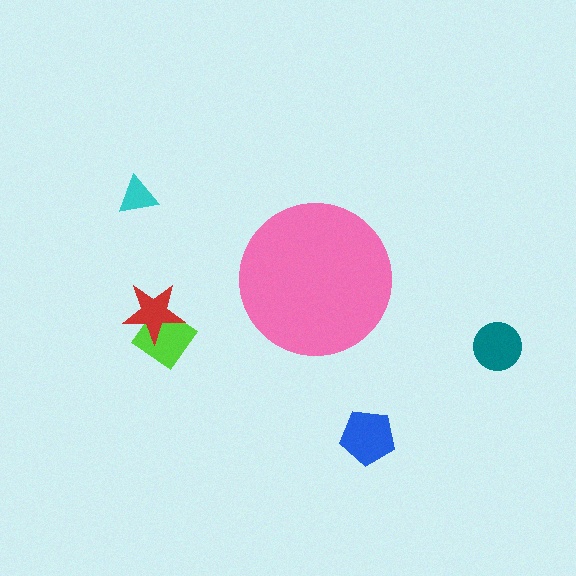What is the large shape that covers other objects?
A pink circle.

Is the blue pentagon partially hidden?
No, the blue pentagon is fully visible.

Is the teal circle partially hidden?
No, the teal circle is fully visible.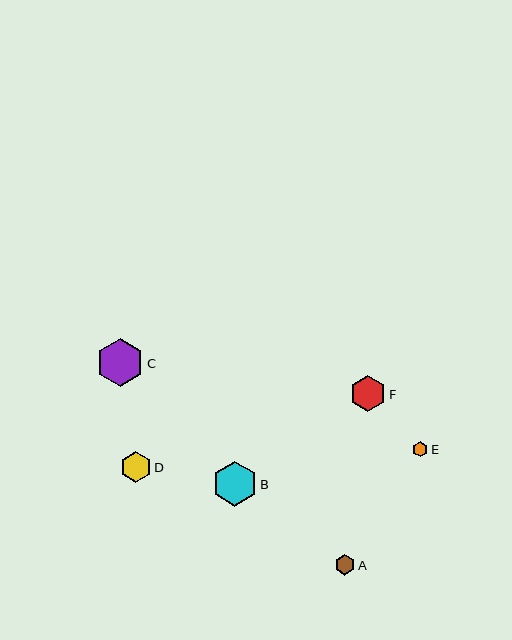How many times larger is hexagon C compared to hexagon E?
Hexagon C is approximately 3.1 times the size of hexagon E.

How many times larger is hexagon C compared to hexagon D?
Hexagon C is approximately 1.5 times the size of hexagon D.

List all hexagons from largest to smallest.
From largest to smallest: C, B, F, D, A, E.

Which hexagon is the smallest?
Hexagon E is the smallest with a size of approximately 15 pixels.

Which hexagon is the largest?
Hexagon C is the largest with a size of approximately 48 pixels.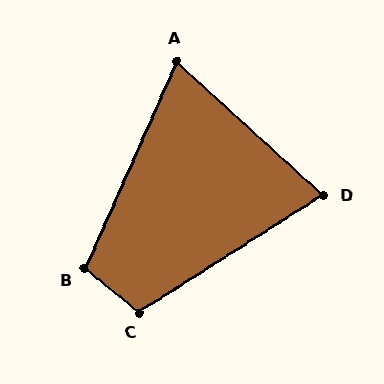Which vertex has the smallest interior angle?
A, at approximately 72 degrees.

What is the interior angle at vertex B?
Approximately 105 degrees (obtuse).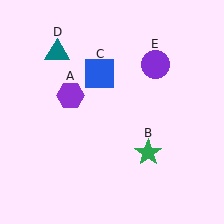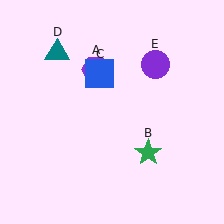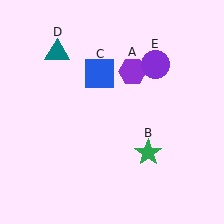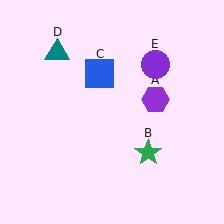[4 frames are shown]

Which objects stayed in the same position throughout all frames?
Green star (object B) and blue square (object C) and teal triangle (object D) and purple circle (object E) remained stationary.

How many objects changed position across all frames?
1 object changed position: purple hexagon (object A).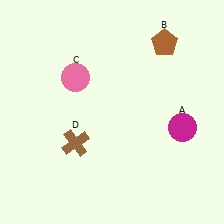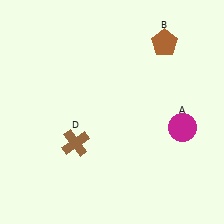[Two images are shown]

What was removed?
The pink circle (C) was removed in Image 2.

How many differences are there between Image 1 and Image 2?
There is 1 difference between the two images.